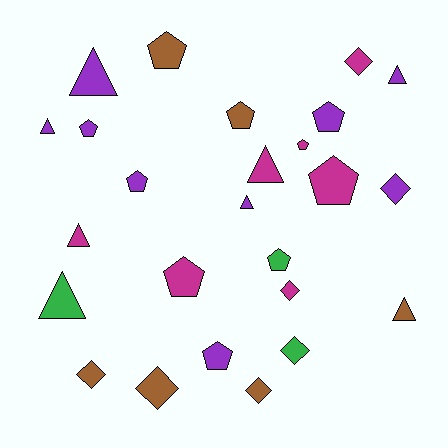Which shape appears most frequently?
Pentagon, with 10 objects.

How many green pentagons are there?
There is 1 green pentagon.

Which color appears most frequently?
Purple, with 9 objects.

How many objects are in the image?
There are 25 objects.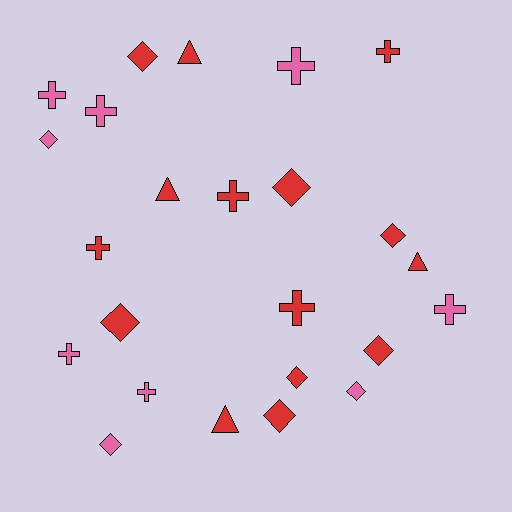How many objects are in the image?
There are 24 objects.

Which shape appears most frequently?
Diamond, with 10 objects.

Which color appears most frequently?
Red, with 15 objects.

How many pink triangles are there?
There are no pink triangles.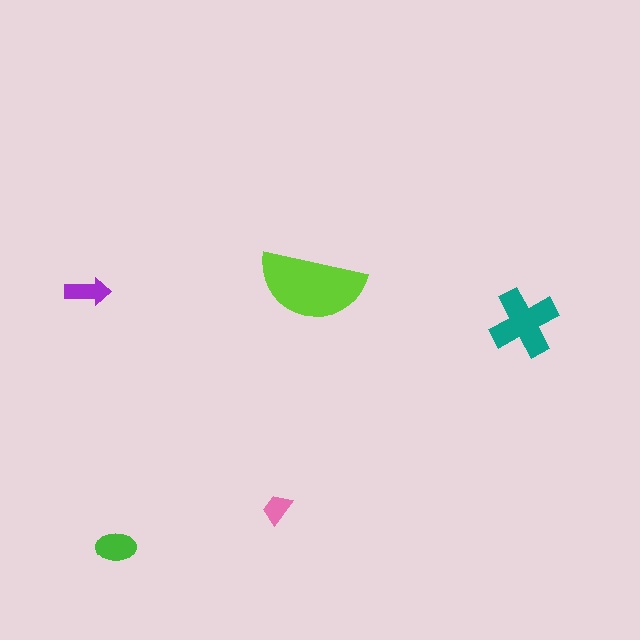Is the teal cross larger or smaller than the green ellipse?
Larger.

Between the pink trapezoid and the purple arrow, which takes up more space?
The purple arrow.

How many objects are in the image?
There are 5 objects in the image.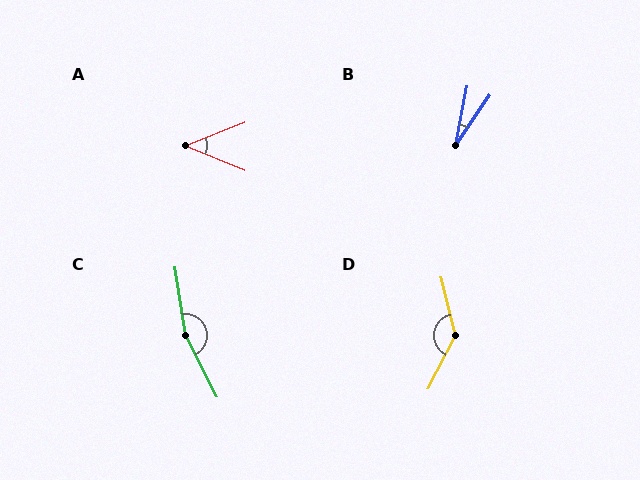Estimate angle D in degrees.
Approximately 139 degrees.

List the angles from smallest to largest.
B (23°), A (44°), D (139°), C (161°).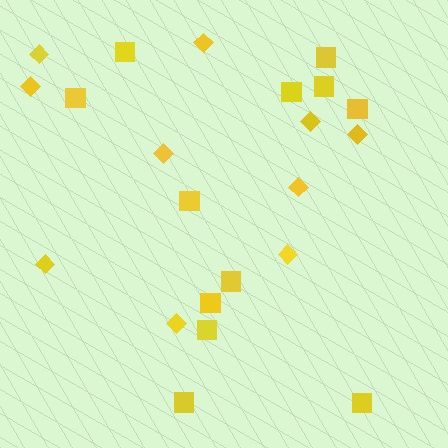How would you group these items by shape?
There are 2 groups: one group of diamonds (10) and one group of squares (12).